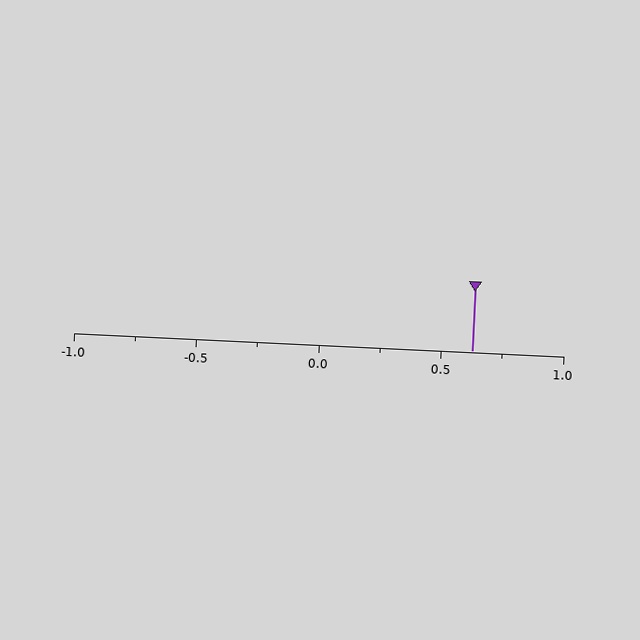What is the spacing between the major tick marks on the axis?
The major ticks are spaced 0.5 apart.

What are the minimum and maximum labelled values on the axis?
The axis runs from -1.0 to 1.0.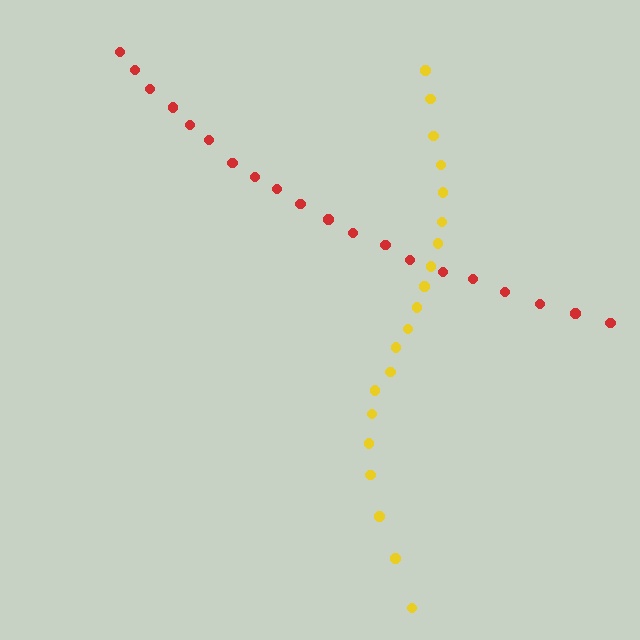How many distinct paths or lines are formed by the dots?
There are 2 distinct paths.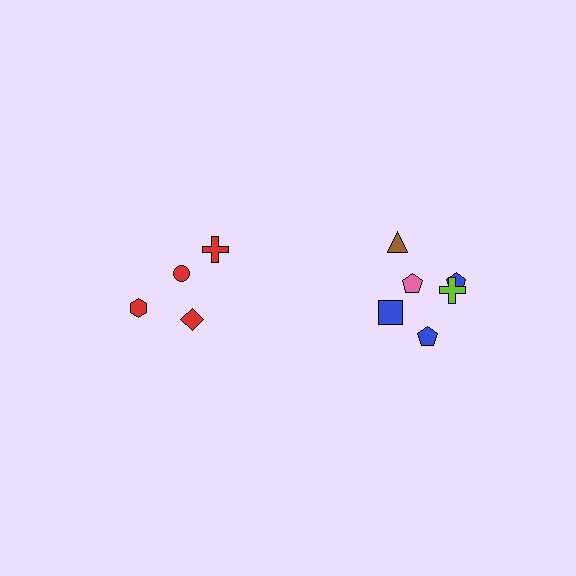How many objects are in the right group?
There are 6 objects.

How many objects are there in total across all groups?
There are 10 objects.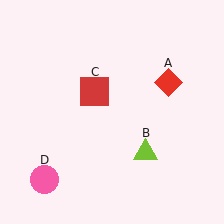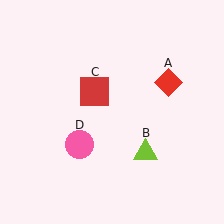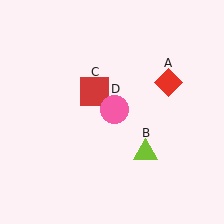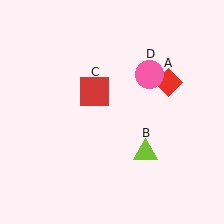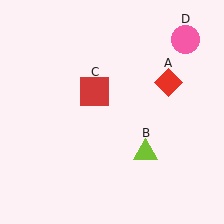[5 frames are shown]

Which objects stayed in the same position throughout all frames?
Red diamond (object A) and lime triangle (object B) and red square (object C) remained stationary.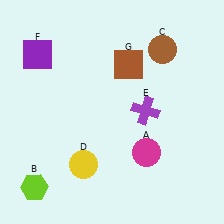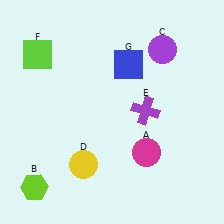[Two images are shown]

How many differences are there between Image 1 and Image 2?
There are 3 differences between the two images.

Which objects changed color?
C changed from brown to purple. F changed from purple to lime. G changed from brown to blue.